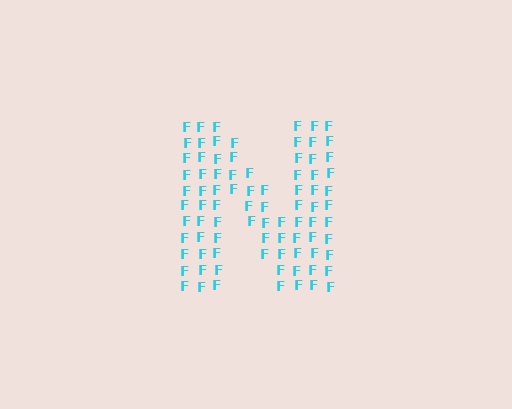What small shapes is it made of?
It is made of small letter F's.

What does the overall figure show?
The overall figure shows the letter N.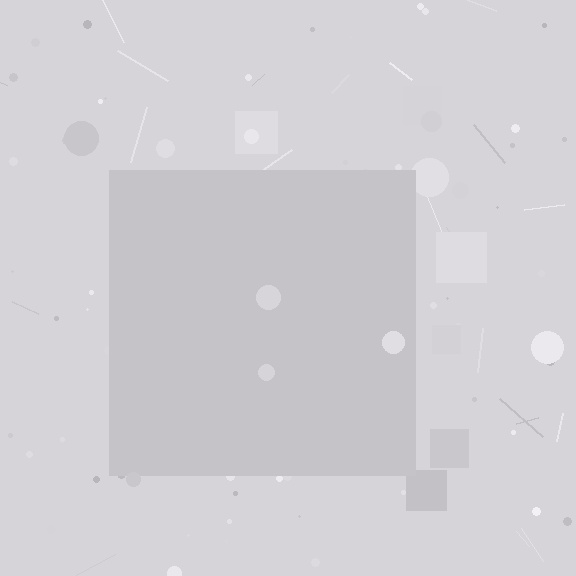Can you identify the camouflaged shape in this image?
The camouflaged shape is a square.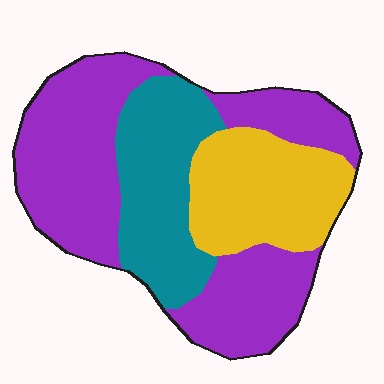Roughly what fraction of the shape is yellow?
Yellow covers about 25% of the shape.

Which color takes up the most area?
Purple, at roughly 50%.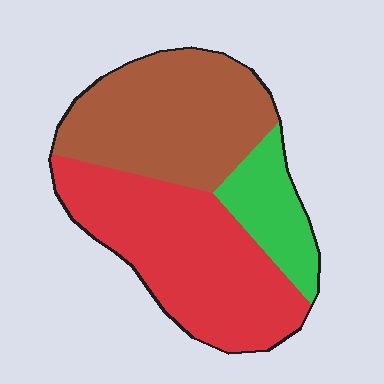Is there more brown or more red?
Red.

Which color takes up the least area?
Green, at roughly 15%.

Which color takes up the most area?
Red, at roughly 45%.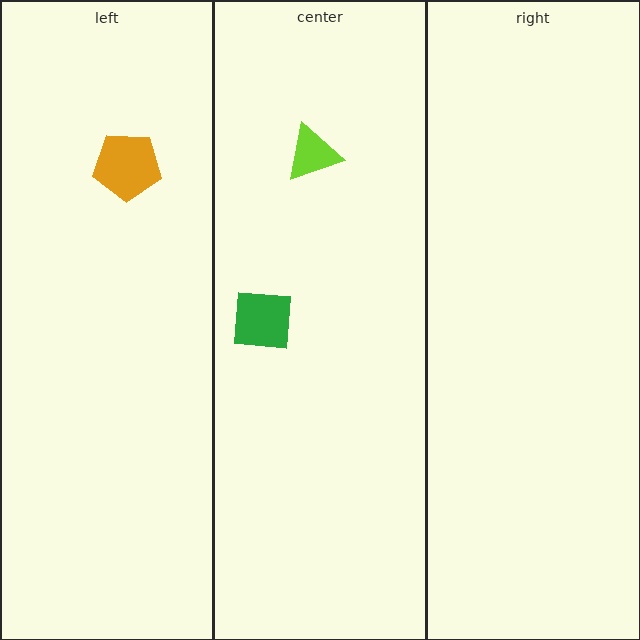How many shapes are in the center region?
2.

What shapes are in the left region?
The orange pentagon.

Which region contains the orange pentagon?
The left region.